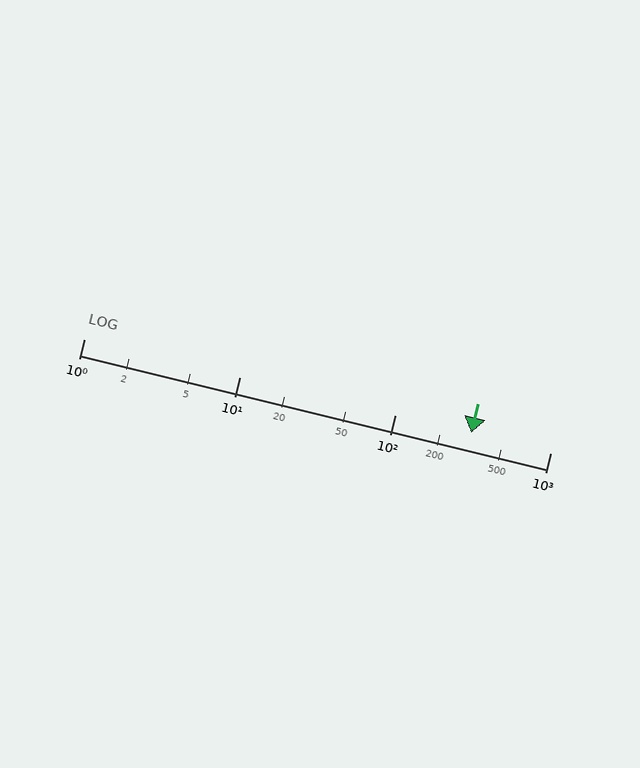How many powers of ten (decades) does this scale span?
The scale spans 3 decades, from 1 to 1000.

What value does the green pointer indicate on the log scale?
The pointer indicates approximately 310.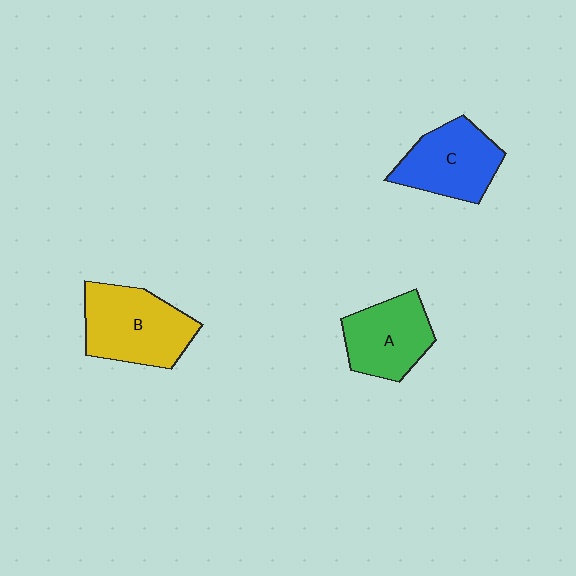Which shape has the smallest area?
Shape A (green).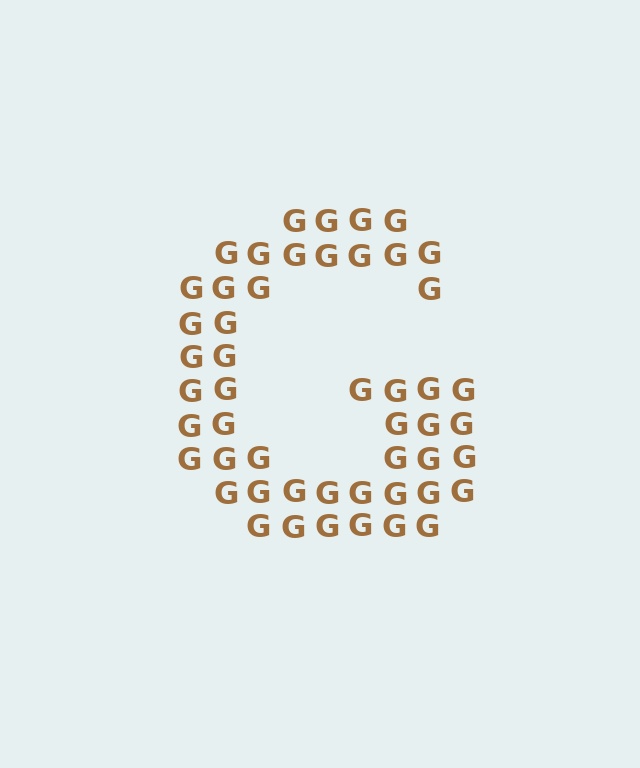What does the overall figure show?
The overall figure shows the letter G.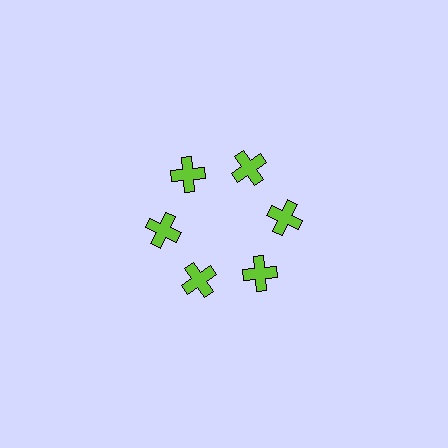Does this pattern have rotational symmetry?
Yes, this pattern has 6-fold rotational symmetry. It looks the same after rotating 60 degrees around the center.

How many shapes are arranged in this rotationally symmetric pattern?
There are 6 shapes, arranged in 6 groups of 1.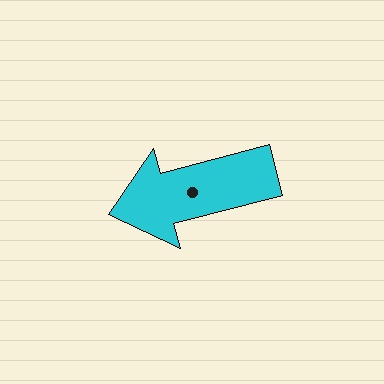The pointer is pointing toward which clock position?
Roughly 9 o'clock.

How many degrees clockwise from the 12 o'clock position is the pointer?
Approximately 255 degrees.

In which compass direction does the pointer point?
West.